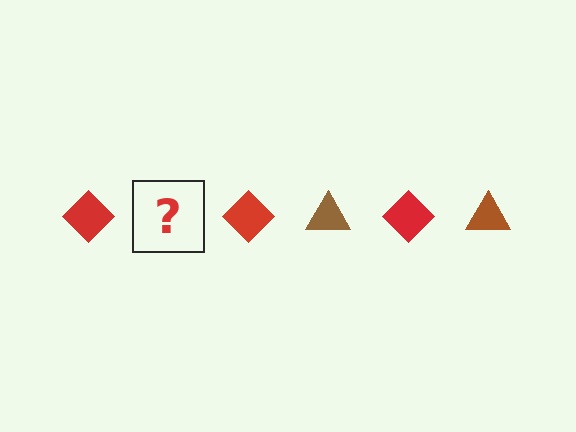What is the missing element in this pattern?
The missing element is a brown triangle.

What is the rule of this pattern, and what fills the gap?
The rule is that the pattern alternates between red diamond and brown triangle. The gap should be filled with a brown triangle.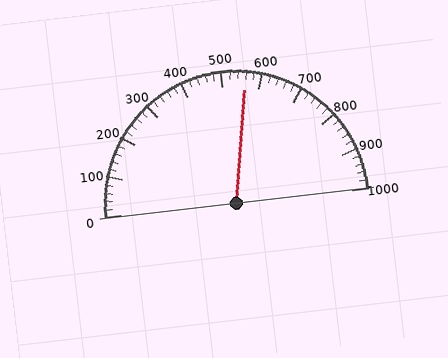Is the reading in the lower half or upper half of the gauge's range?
The reading is in the upper half of the range (0 to 1000).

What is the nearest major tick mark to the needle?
The nearest major tick mark is 600.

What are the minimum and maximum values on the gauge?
The gauge ranges from 0 to 1000.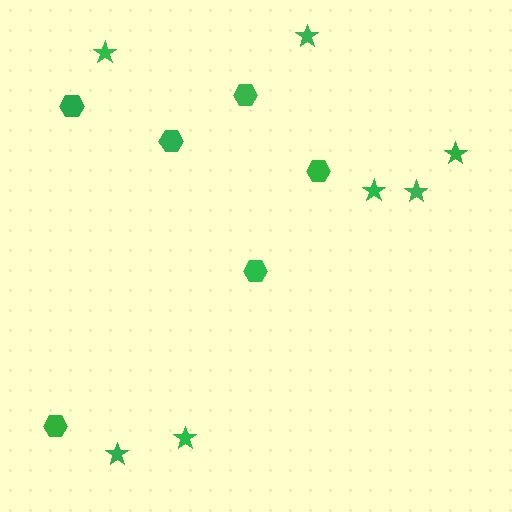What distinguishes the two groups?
There are 2 groups: one group of hexagons (6) and one group of stars (7).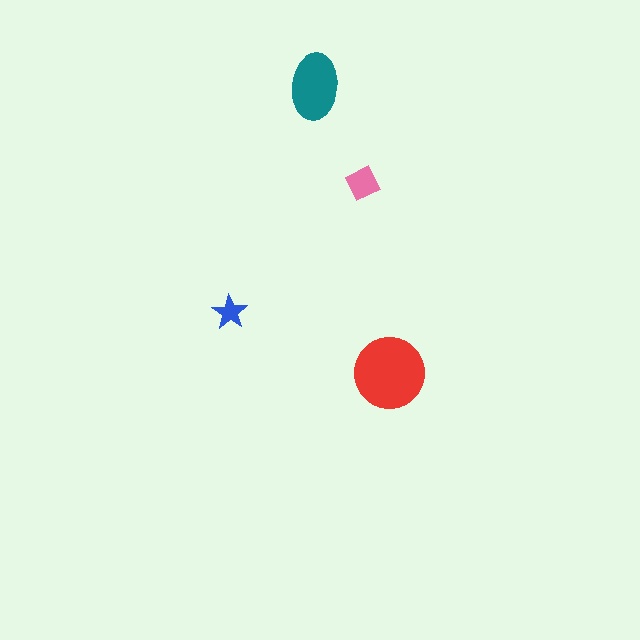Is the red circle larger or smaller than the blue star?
Larger.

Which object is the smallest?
The blue star.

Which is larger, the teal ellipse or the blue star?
The teal ellipse.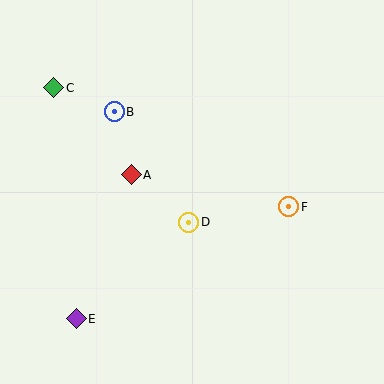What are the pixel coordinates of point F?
Point F is at (289, 207).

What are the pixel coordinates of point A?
Point A is at (131, 175).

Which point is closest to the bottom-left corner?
Point E is closest to the bottom-left corner.